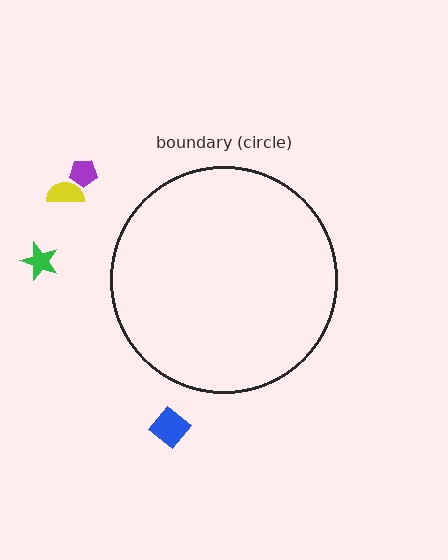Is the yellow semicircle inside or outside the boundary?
Outside.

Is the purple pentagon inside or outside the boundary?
Outside.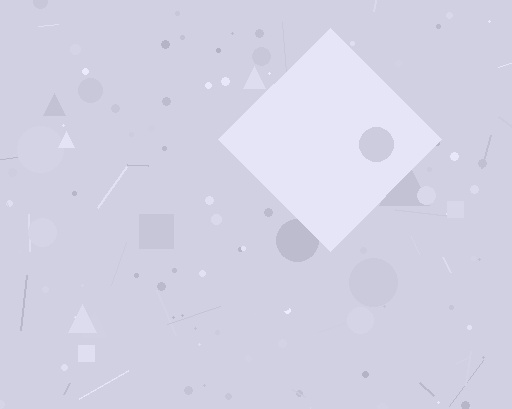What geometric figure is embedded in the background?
A diamond is embedded in the background.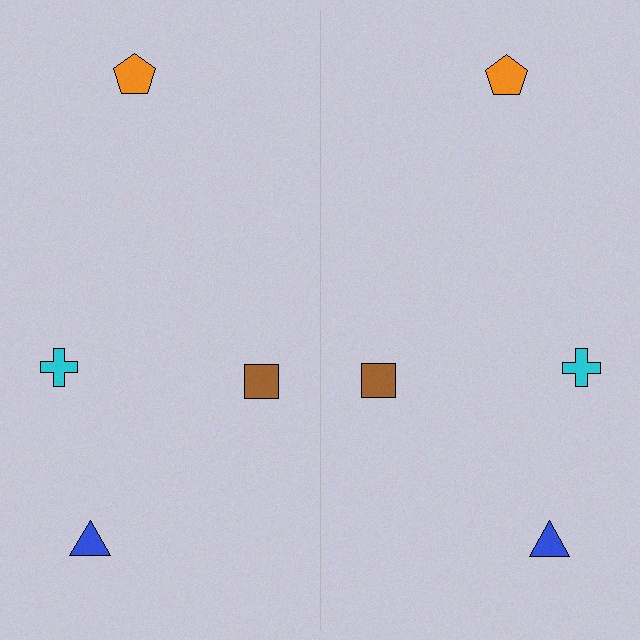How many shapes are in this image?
There are 8 shapes in this image.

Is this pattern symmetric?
Yes, this pattern has bilateral (reflection) symmetry.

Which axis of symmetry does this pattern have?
The pattern has a vertical axis of symmetry running through the center of the image.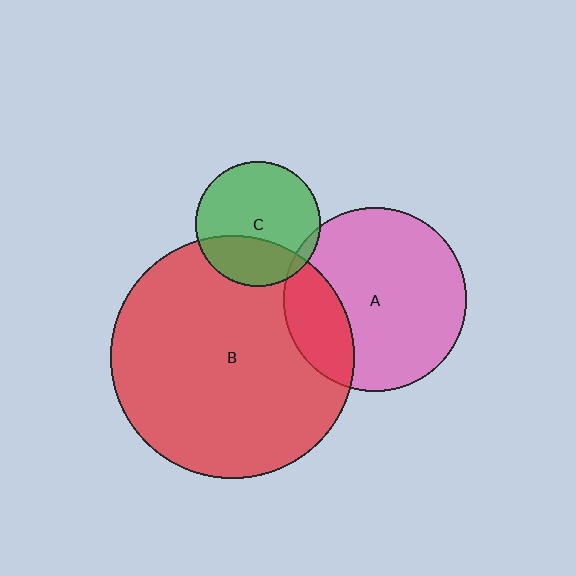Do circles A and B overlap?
Yes.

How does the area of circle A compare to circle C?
Approximately 2.2 times.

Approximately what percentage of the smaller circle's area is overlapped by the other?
Approximately 25%.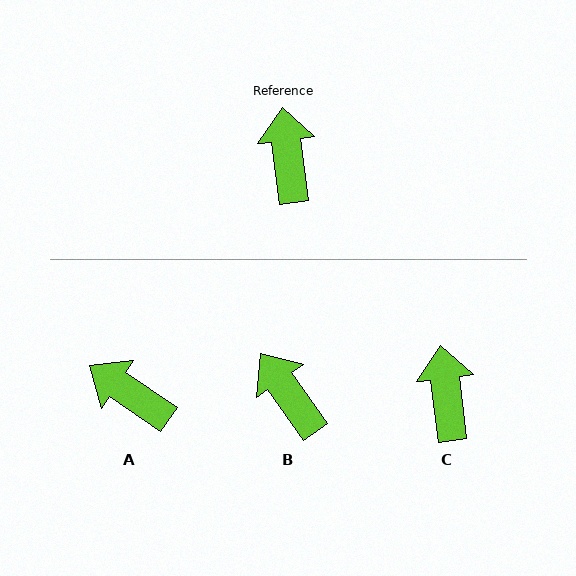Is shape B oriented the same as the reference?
No, it is off by about 28 degrees.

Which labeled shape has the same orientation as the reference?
C.